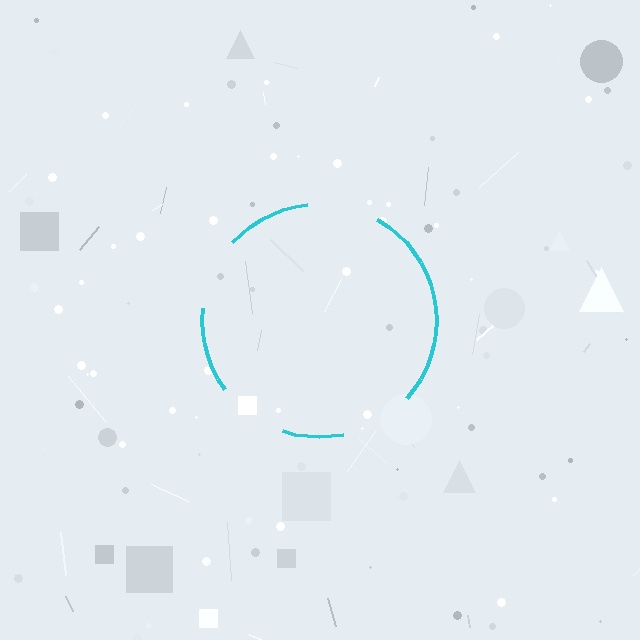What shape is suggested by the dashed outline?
The dashed outline suggests a circle.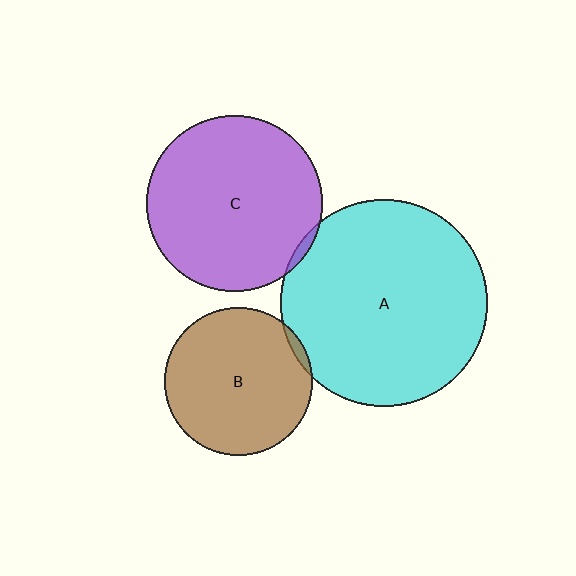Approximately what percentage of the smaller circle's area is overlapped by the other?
Approximately 5%.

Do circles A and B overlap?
Yes.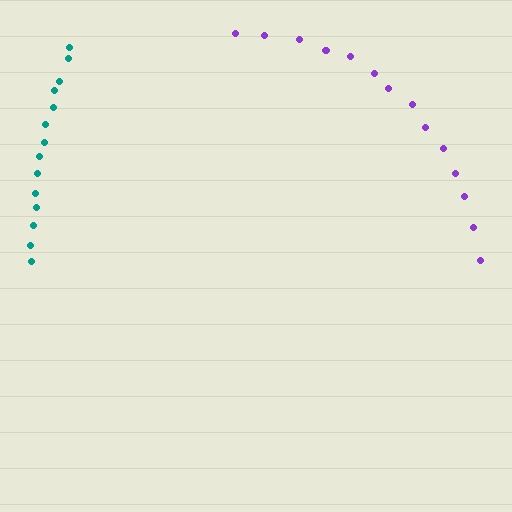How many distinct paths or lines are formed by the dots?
There are 2 distinct paths.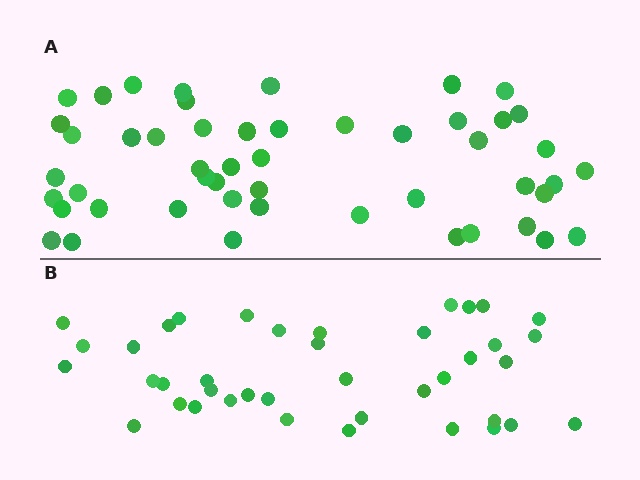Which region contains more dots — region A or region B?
Region A (the top region) has more dots.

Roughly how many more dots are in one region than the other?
Region A has roughly 10 or so more dots than region B.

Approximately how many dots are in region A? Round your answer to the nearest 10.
About 50 dots.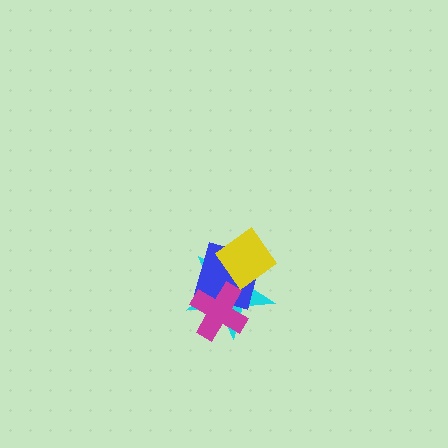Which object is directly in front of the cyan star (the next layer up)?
The blue square is directly in front of the cyan star.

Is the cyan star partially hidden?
Yes, it is partially covered by another shape.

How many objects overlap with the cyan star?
3 objects overlap with the cyan star.